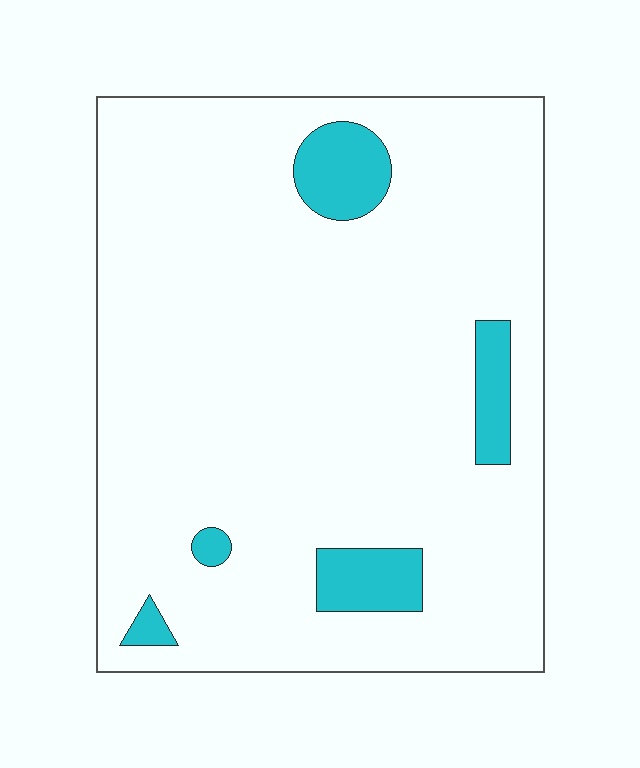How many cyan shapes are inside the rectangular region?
5.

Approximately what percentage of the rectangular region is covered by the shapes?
Approximately 10%.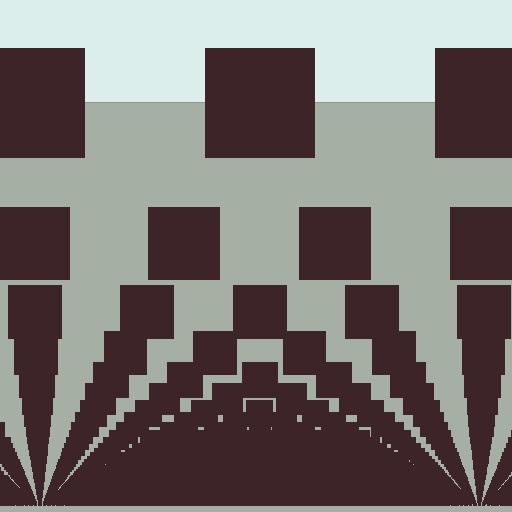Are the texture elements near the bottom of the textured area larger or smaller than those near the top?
Smaller. The gradient is inverted — elements near the bottom are smaller and denser.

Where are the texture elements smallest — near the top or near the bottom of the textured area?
Near the bottom.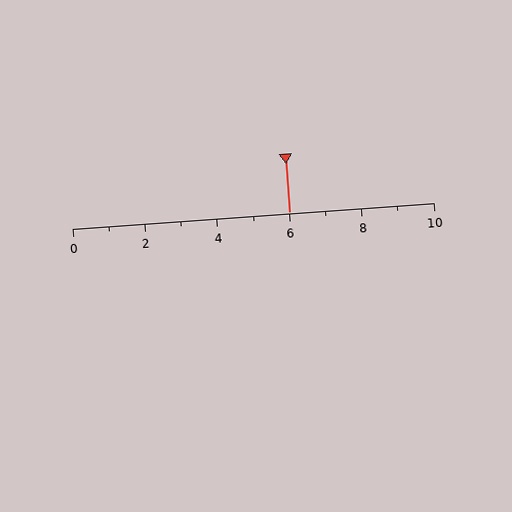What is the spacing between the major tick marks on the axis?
The major ticks are spaced 2 apart.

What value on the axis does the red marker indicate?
The marker indicates approximately 6.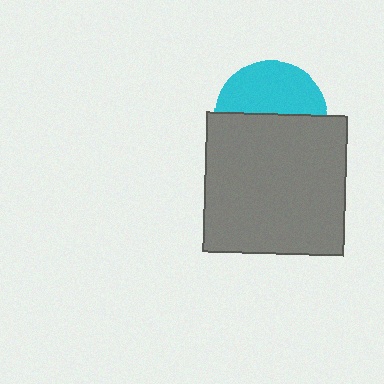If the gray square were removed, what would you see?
You would see the complete cyan circle.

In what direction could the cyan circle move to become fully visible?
The cyan circle could move up. That would shift it out from behind the gray square entirely.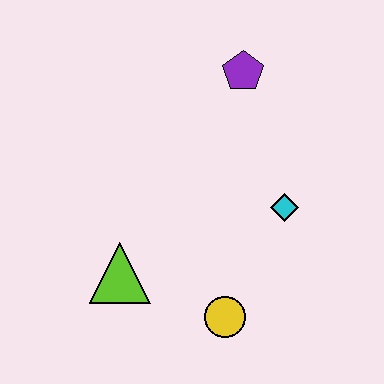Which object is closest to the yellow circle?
The lime triangle is closest to the yellow circle.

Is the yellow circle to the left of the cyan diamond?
Yes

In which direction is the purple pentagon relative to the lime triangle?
The purple pentagon is above the lime triangle.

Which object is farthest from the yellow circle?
The purple pentagon is farthest from the yellow circle.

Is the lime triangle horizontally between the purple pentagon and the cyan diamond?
No